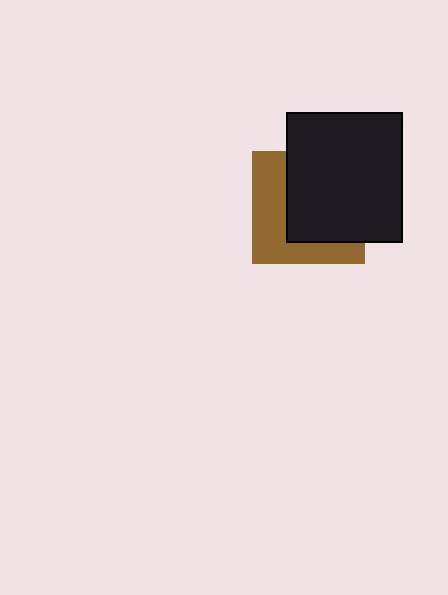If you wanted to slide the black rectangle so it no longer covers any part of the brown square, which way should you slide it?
Slide it toward the upper-right — that is the most direct way to separate the two shapes.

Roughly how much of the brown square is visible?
A small part of it is visible (roughly 42%).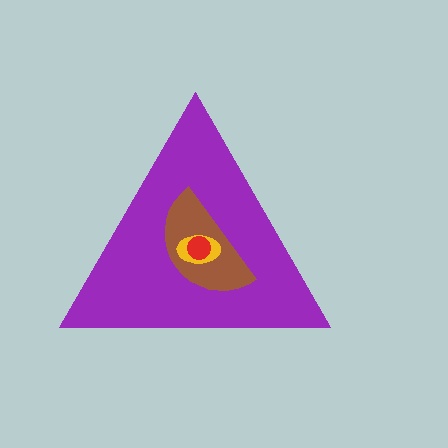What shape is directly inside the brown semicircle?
The yellow ellipse.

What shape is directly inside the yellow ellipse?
The red circle.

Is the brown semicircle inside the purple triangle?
Yes.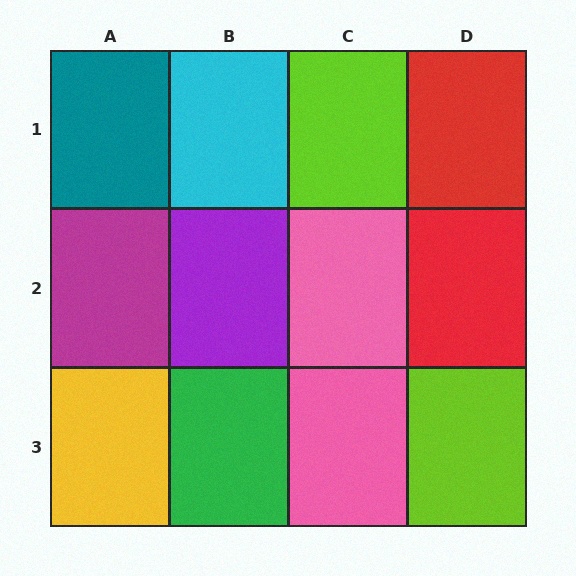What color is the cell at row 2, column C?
Pink.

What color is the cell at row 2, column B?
Purple.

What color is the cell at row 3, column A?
Yellow.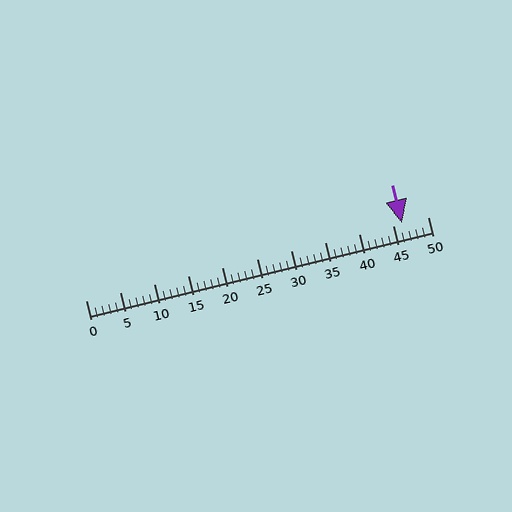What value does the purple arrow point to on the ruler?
The purple arrow points to approximately 46.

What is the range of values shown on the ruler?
The ruler shows values from 0 to 50.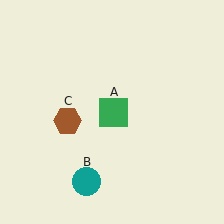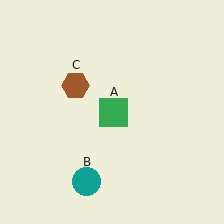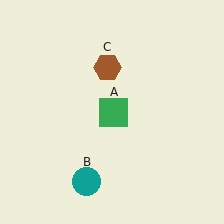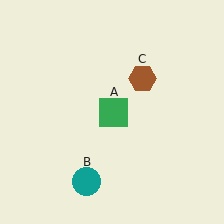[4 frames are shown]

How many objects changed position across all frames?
1 object changed position: brown hexagon (object C).